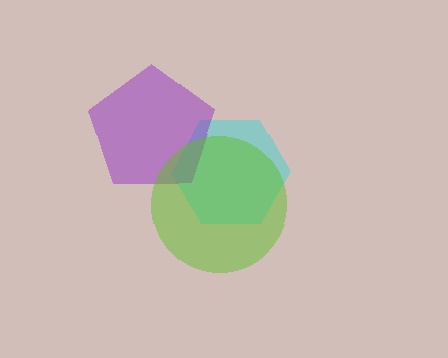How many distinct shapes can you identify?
There are 3 distinct shapes: a cyan hexagon, a purple pentagon, a lime circle.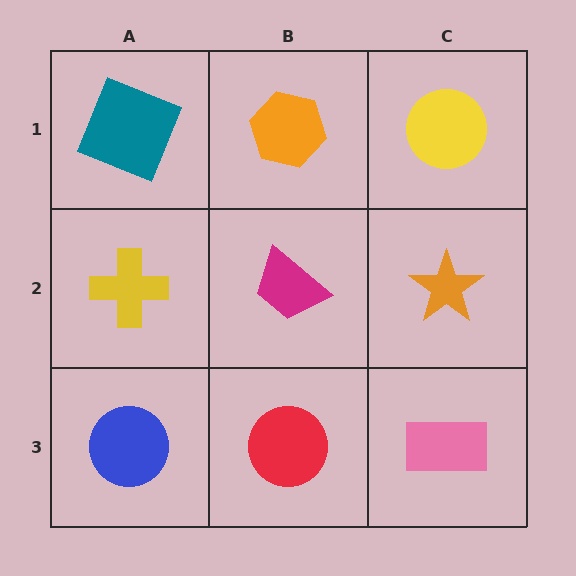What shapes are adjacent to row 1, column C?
An orange star (row 2, column C), an orange hexagon (row 1, column B).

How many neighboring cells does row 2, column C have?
3.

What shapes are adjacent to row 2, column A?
A teal square (row 1, column A), a blue circle (row 3, column A), a magenta trapezoid (row 2, column B).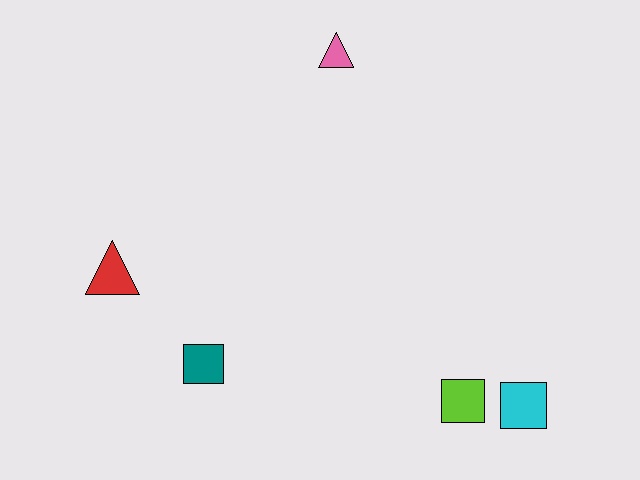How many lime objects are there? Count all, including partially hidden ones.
There is 1 lime object.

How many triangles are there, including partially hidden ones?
There are 2 triangles.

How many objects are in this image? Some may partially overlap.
There are 5 objects.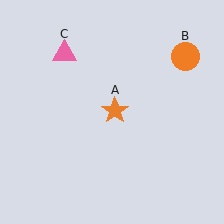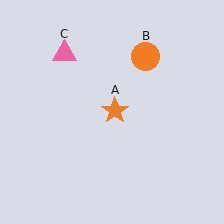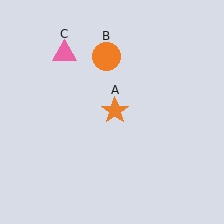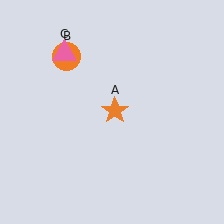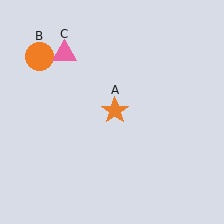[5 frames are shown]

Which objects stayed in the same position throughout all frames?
Orange star (object A) and pink triangle (object C) remained stationary.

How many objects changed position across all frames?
1 object changed position: orange circle (object B).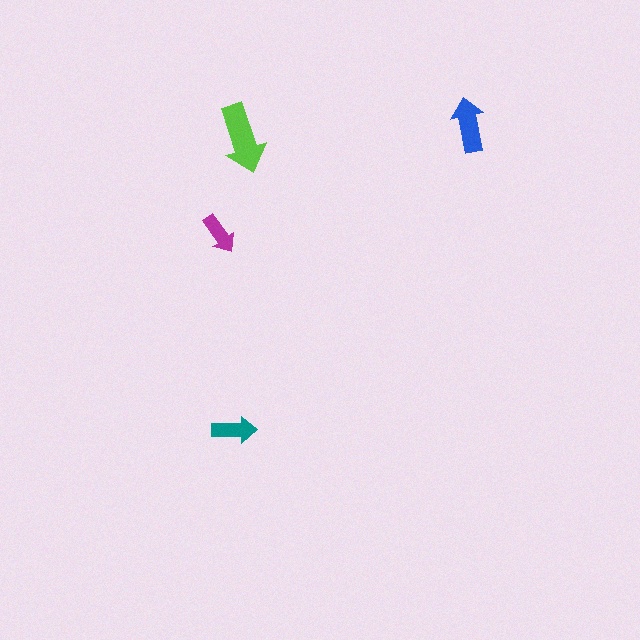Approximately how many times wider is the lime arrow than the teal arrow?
About 1.5 times wider.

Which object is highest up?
The blue arrow is topmost.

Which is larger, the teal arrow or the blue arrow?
The blue one.